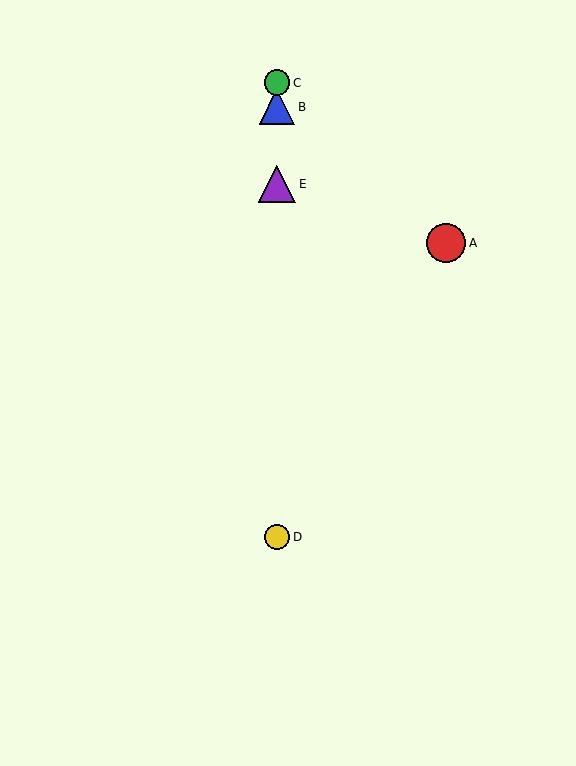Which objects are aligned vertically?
Objects B, C, D, E are aligned vertically.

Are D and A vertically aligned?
No, D is at x≈277 and A is at x≈446.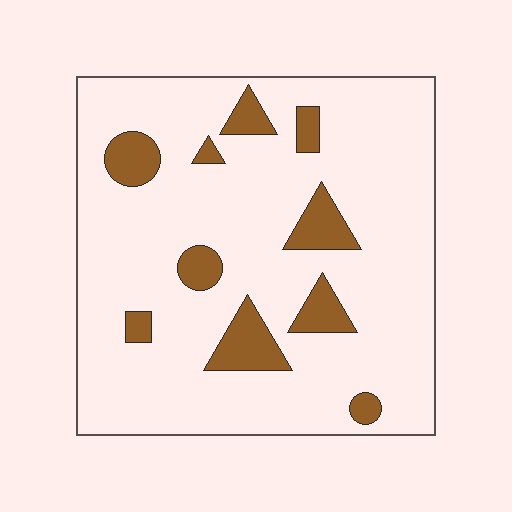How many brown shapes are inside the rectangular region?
10.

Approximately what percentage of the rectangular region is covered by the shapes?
Approximately 15%.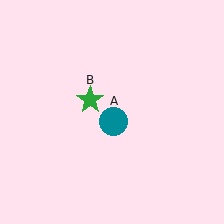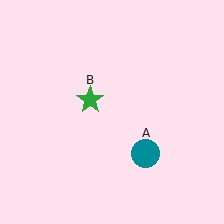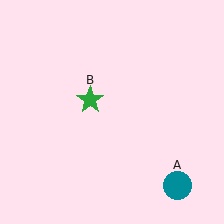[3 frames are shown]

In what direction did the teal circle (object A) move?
The teal circle (object A) moved down and to the right.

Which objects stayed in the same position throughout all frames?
Green star (object B) remained stationary.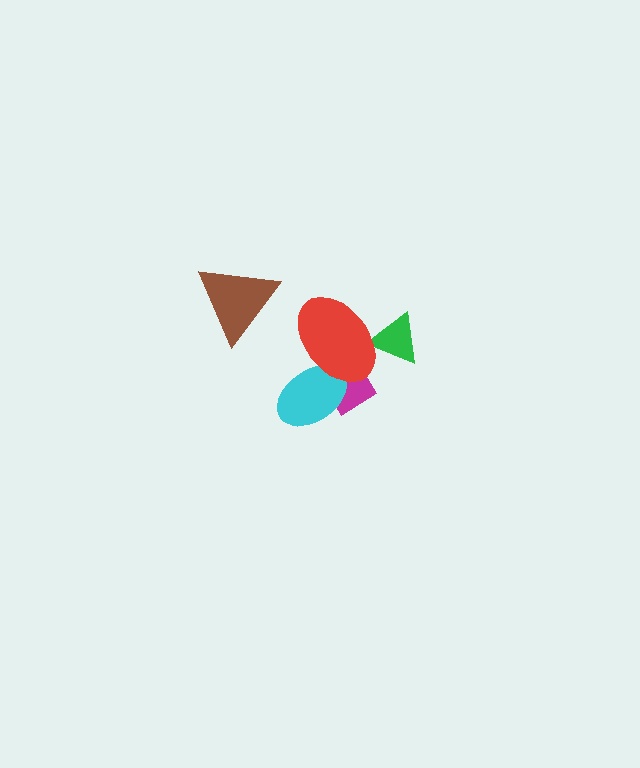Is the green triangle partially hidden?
Yes, it is partially covered by another shape.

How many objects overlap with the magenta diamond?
2 objects overlap with the magenta diamond.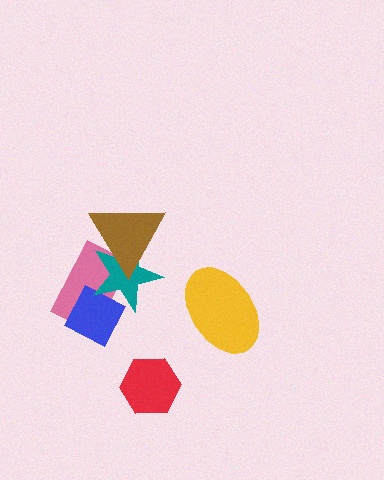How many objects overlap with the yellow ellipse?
0 objects overlap with the yellow ellipse.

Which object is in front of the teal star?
The brown triangle is in front of the teal star.